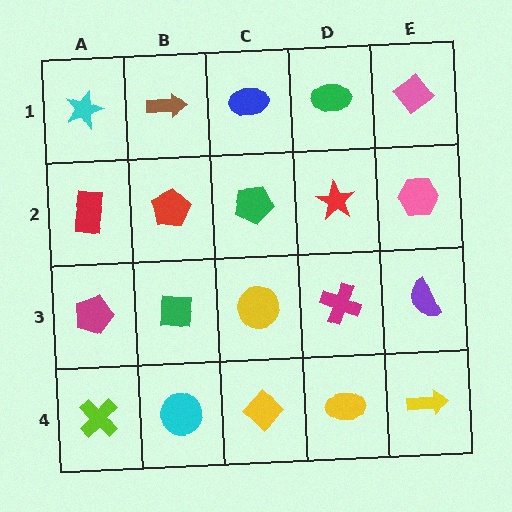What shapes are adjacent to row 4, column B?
A green square (row 3, column B), a lime cross (row 4, column A), a yellow diamond (row 4, column C).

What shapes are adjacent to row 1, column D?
A red star (row 2, column D), a blue ellipse (row 1, column C), a pink diamond (row 1, column E).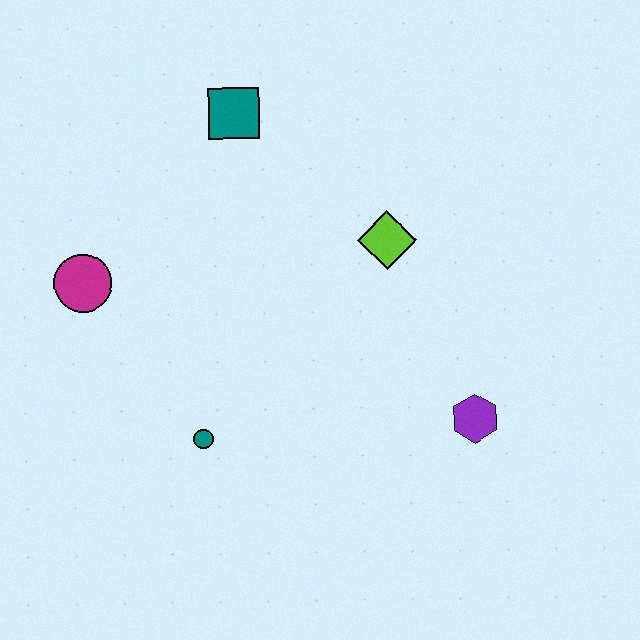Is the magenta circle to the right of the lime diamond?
No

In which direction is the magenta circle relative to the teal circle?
The magenta circle is above the teal circle.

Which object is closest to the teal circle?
The magenta circle is closest to the teal circle.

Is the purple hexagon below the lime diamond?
Yes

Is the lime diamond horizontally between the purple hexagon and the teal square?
Yes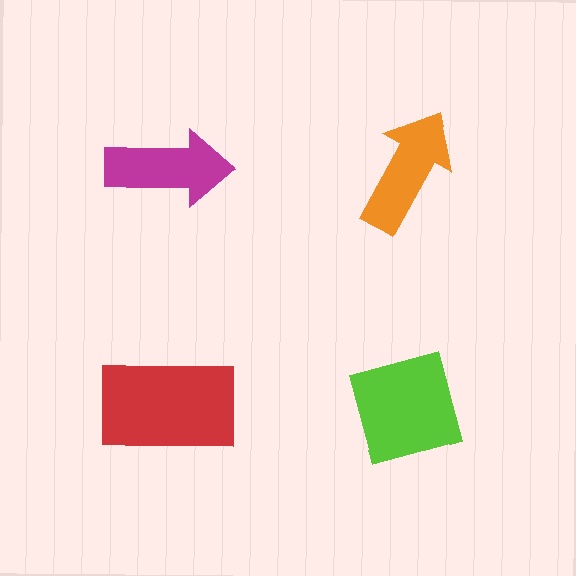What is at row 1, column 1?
A magenta arrow.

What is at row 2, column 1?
A red rectangle.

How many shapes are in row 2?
2 shapes.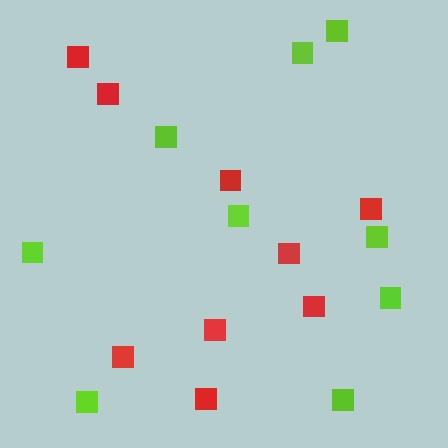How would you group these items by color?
There are 2 groups: one group of red squares (9) and one group of lime squares (9).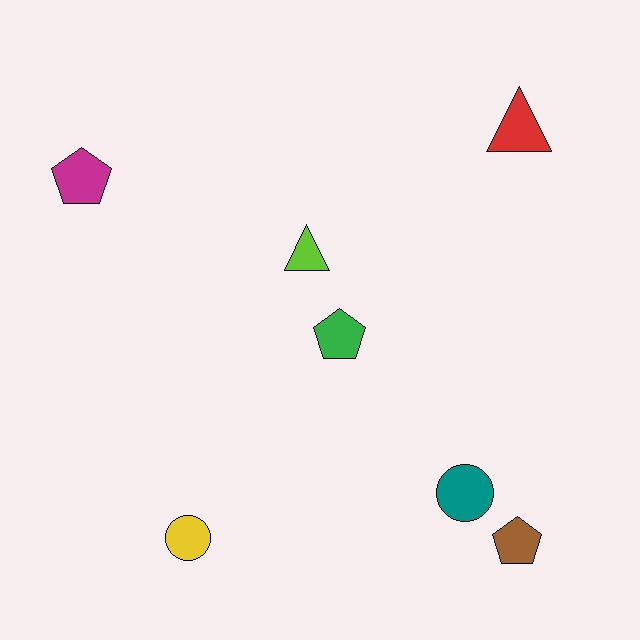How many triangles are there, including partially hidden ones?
There are 2 triangles.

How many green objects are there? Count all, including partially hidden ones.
There is 1 green object.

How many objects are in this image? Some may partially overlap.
There are 7 objects.